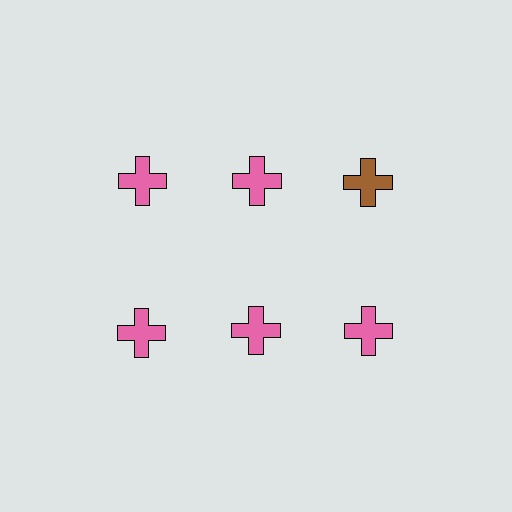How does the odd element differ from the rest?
It has a different color: brown instead of pink.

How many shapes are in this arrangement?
There are 6 shapes arranged in a grid pattern.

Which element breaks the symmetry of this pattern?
The brown cross in the top row, center column breaks the symmetry. All other shapes are pink crosses.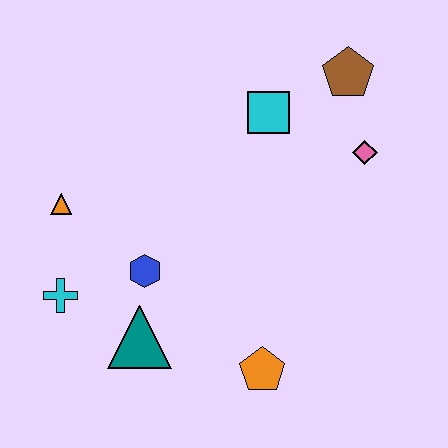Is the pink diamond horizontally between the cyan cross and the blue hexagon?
No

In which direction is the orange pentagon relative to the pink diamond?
The orange pentagon is below the pink diamond.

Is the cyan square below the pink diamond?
No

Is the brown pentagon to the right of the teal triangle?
Yes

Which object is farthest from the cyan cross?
The brown pentagon is farthest from the cyan cross.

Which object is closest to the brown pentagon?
The pink diamond is closest to the brown pentagon.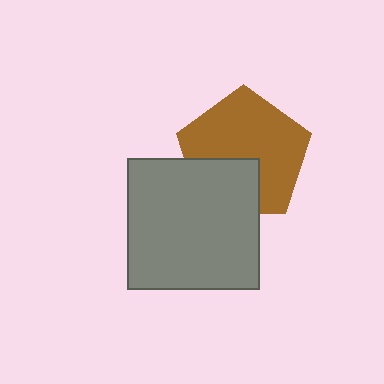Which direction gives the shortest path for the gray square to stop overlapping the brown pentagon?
Moving down gives the shortest separation.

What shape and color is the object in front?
The object in front is a gray square.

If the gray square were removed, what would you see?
You would see the complete brown pentagon.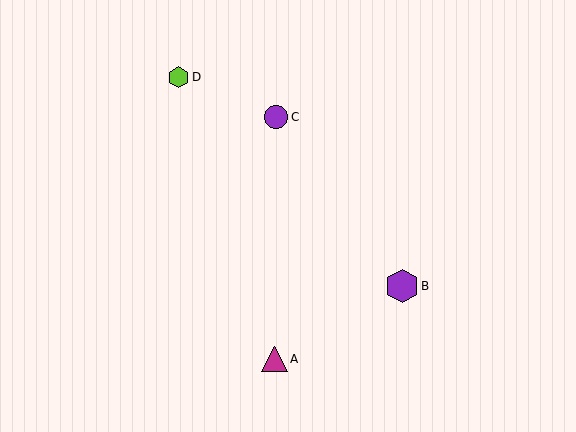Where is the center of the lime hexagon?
The center of the lime hexagon is at (178, 77).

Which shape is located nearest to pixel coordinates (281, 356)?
The magenta triangle (labeled A) at (274, 359) is nearest to that location.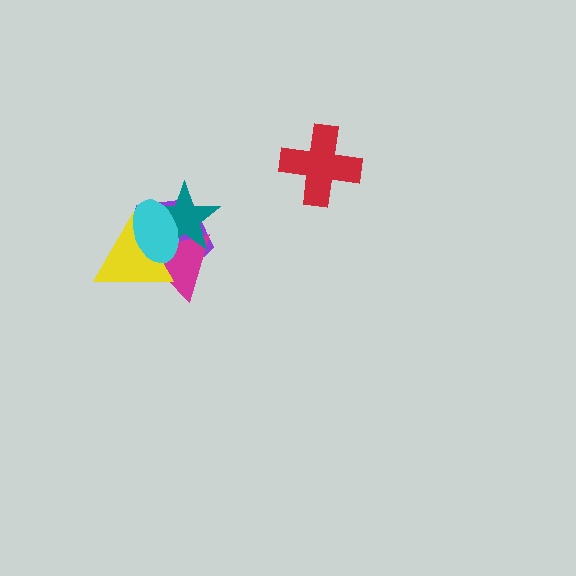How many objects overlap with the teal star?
4 objects overlap with the teal star.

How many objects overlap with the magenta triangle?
4 objects overlap with the magenta triangle.